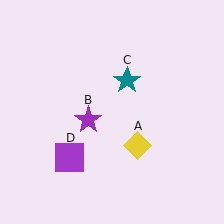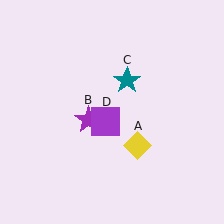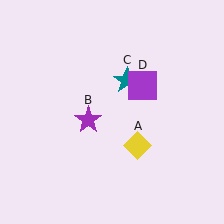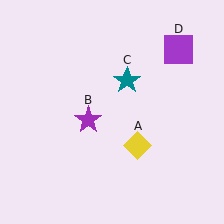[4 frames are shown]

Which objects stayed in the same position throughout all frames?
Yellow diamond (object A) and purple star (object B) and teal star (object C) remained stationary.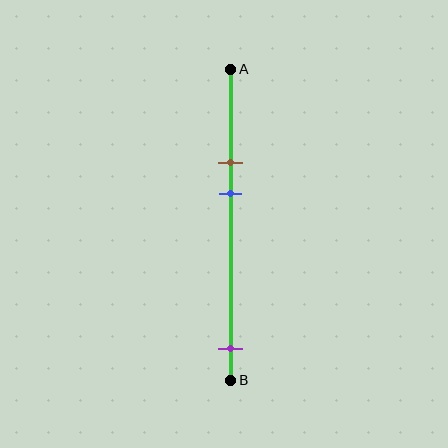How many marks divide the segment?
There are 3 marks dividing the segment.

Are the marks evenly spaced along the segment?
No, the marks are not evenly spaced.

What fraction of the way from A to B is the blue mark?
The blue mark is approximately 40% (0.4) of the way from A to B.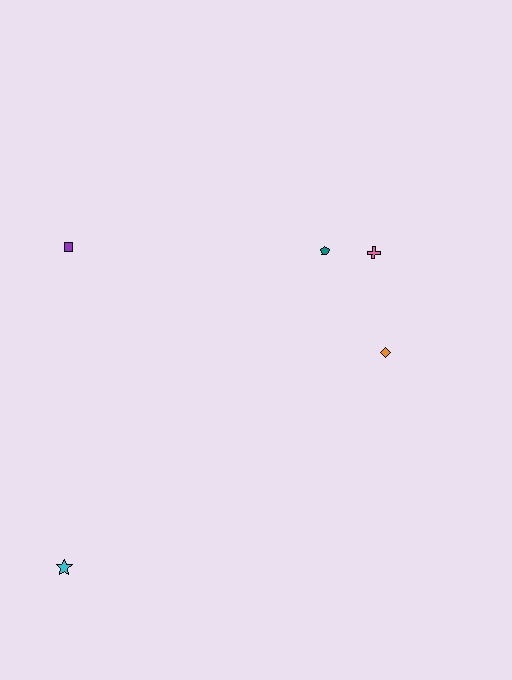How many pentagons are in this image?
There is 1 pentagon.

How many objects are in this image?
There are 5 objects.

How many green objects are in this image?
There are no green objects.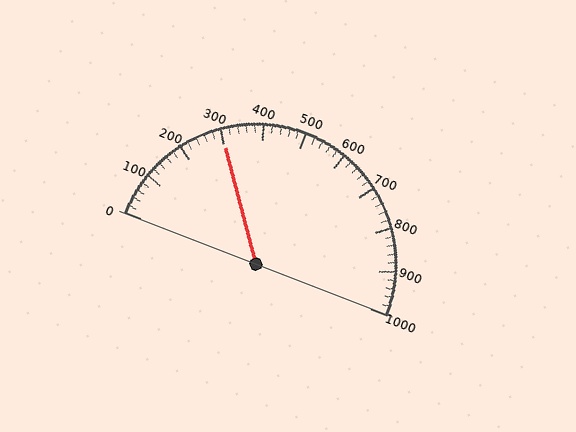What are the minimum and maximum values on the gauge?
The gauge ranges from 0 to 1000.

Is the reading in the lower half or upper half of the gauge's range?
The reading is in the lower half of the range (0 to 1000).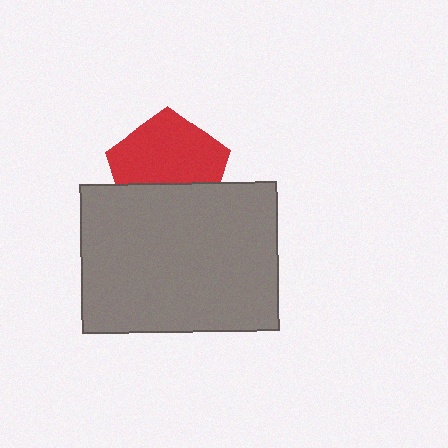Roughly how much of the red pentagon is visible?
About half of it is visible (roughly 62%).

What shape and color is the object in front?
The object in front is a gray rectangle.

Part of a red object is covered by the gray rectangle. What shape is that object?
It is a pentagon.